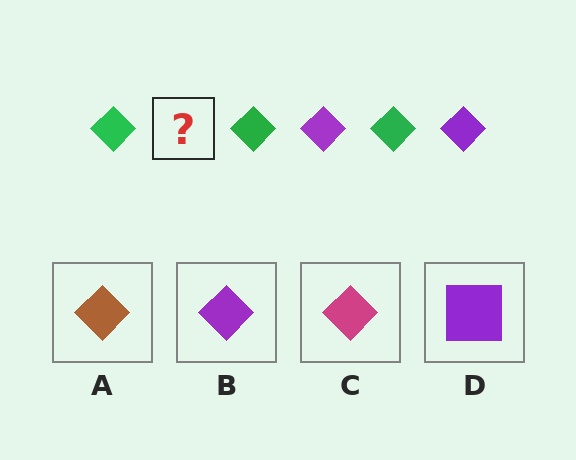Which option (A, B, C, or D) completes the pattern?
B.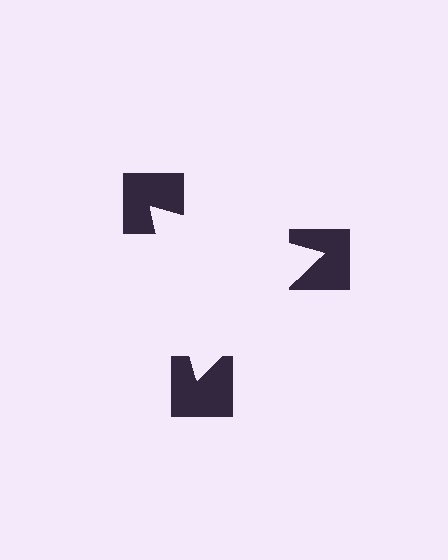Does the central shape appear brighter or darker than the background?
It typically appears slightly brighter than the background, even though no actual brightness change is drawn.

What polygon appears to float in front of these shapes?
An illusory triangle — its edges are inferred from the aligned wedge cuts in the notched squares, not physically drawn.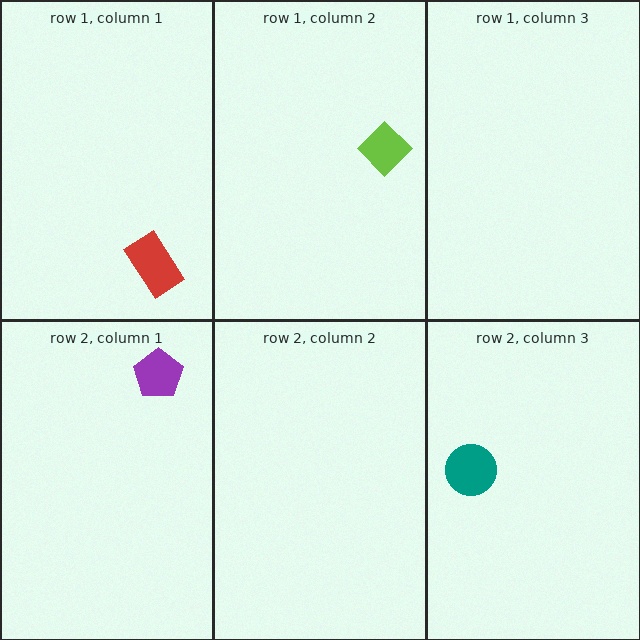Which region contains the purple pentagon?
The row 2, column 1 region.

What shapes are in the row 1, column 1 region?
The red rectangle.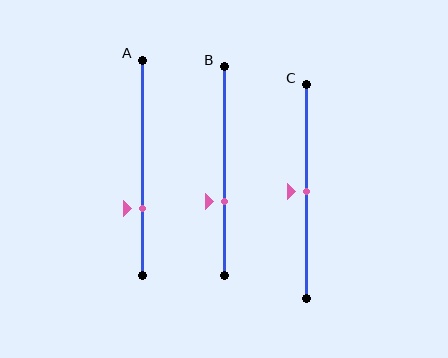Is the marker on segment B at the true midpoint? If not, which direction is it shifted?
No, the marker on segment B is shifted downward by about 15% of the segment length.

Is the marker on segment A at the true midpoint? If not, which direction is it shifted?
No, the marker on segment A is shifted downward by about 19% of the segment length.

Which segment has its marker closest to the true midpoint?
Segment C has its marker closest to the true midpoint.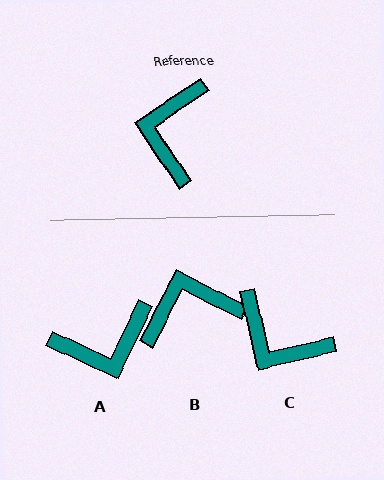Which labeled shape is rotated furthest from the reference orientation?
A, about 121 degrees away.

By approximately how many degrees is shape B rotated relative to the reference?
Approximately 61 degrees clockwise.